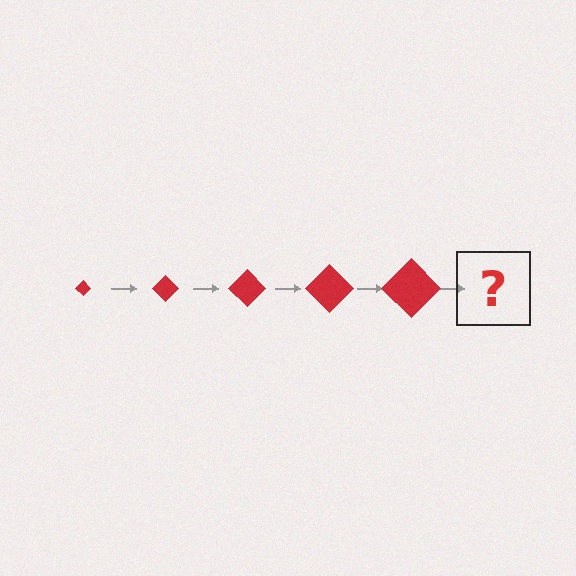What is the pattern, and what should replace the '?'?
The pattern is that the diamond gets progressively larger each step. The '?' should be a red diamond, larger than the previous one.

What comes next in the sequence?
The next element should be a red diamond, larger than the previous one.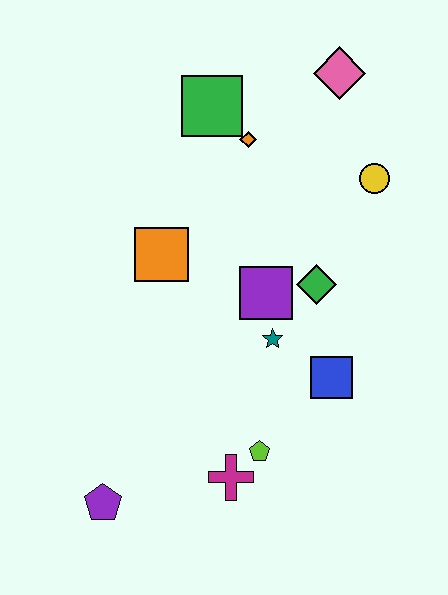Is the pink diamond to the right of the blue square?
Yes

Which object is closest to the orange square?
The purple square is closest to the orange square.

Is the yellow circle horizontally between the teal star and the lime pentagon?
No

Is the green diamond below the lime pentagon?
No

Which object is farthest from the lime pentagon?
The pink diamond is farthest from the lime pentagon.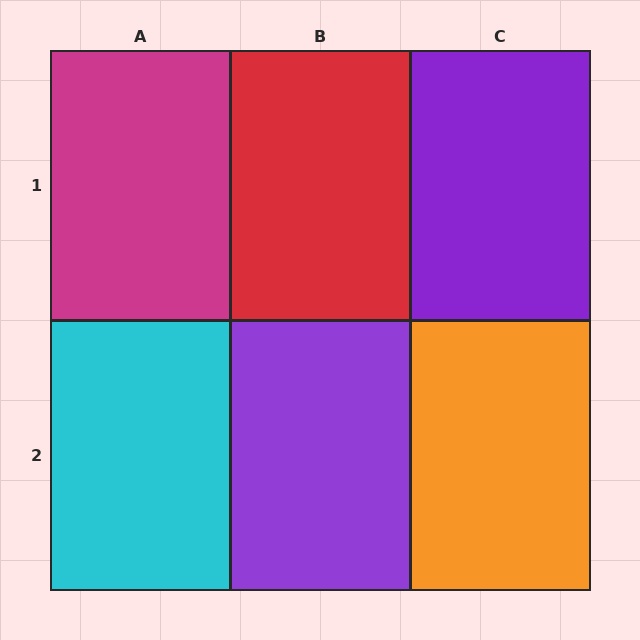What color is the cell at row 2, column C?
Orange.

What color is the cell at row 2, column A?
Cyan.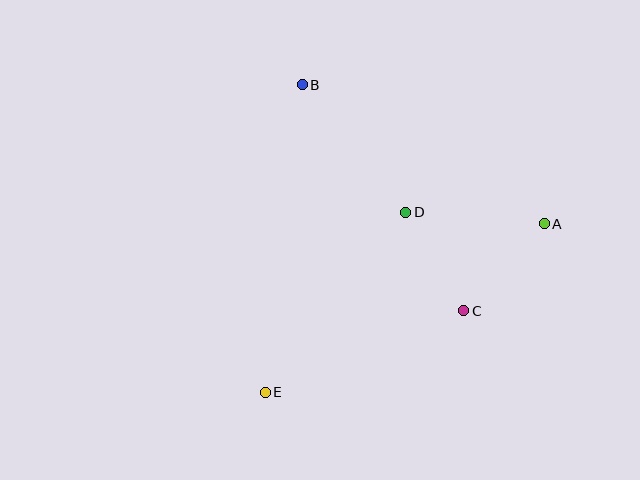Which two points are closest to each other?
Points C and D are closest to each other.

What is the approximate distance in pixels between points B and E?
The distance between B and E is approximately 310 pixels.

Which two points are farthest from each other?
Points A and E are farthest from each other.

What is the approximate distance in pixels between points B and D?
The distance between B and D is approximately 165 pixels.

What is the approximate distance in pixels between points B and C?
The distance between B and C is approximately 278 pixels.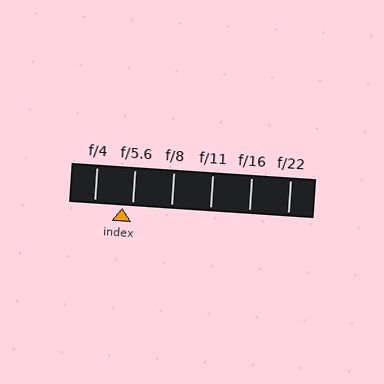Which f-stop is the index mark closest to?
The index mark is closest to f/5.6.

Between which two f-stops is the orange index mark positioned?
The index mark is between f/4 and f/5.6.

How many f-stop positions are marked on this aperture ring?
There are 6 f-stop positions marked.